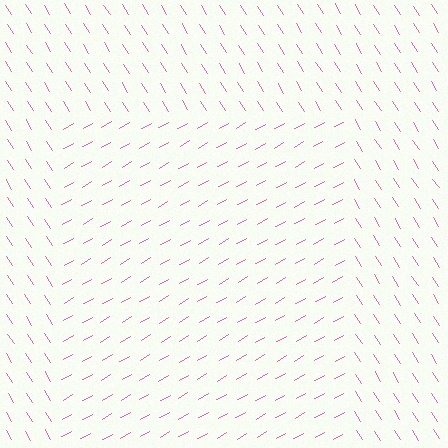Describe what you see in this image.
The image is filled with small pink line segments. A rectangle region in the image has lines oriented differently from the surrounding lines, creating a visible texture boundary.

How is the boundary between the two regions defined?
The boundary is defined purely by a change in line orientation (approximately 87 degrees difference). All lines are the same color and thickness.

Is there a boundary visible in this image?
Yes, there is a texture boundary formed by a change in line orientation.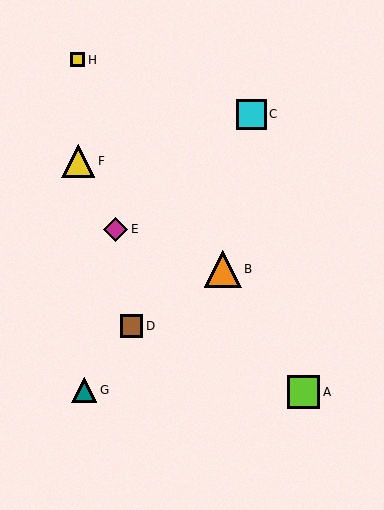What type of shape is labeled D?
Shape D is a brown square.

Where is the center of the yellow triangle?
The center of the yellow triangle is at (78, 161).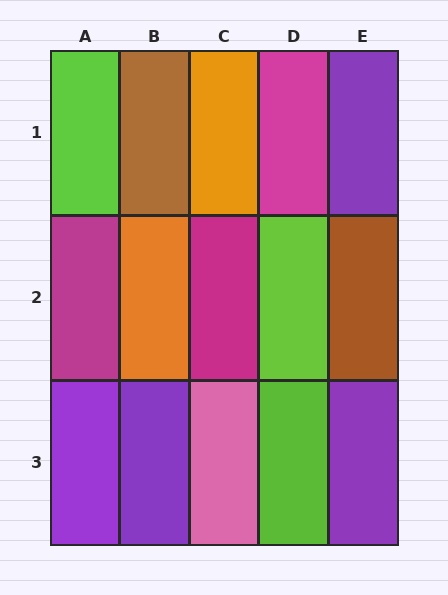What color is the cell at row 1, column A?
Lime.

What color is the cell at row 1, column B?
Brown.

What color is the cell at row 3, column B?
Purple.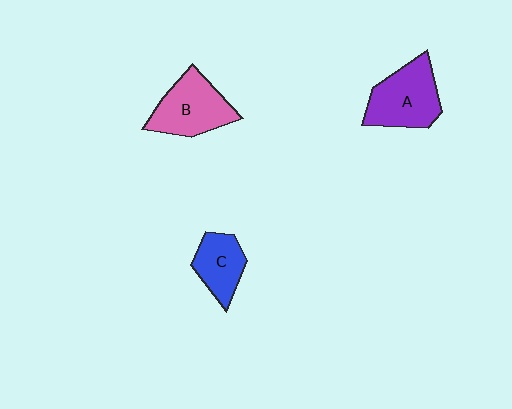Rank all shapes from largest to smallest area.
From largest to smallest: A (purple), B (pink), C (blue).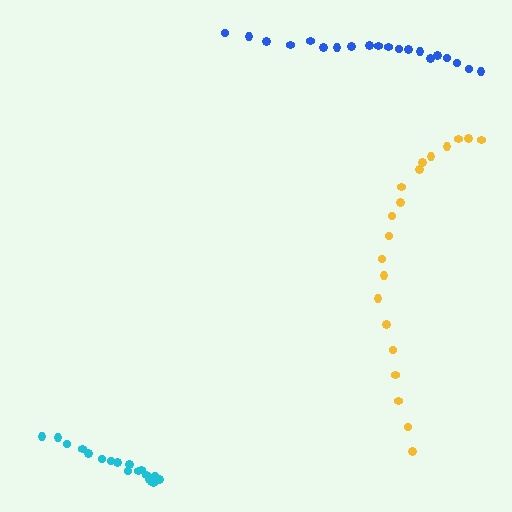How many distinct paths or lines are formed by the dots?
There are 3 distinct paths.